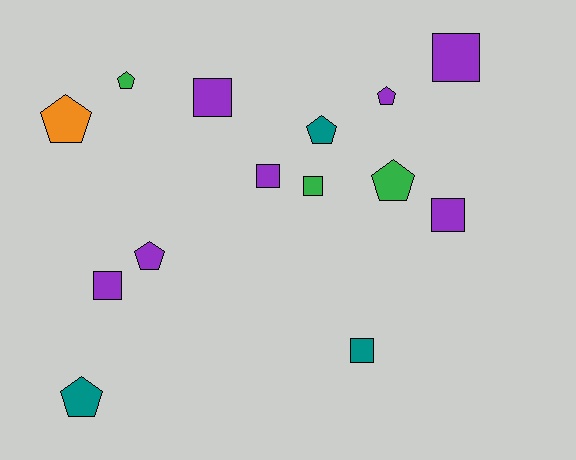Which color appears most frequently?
Purple, with 7 objects.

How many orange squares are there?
There are no orange squares.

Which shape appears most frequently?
Square, with 7 objects.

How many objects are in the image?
There are 14 objects.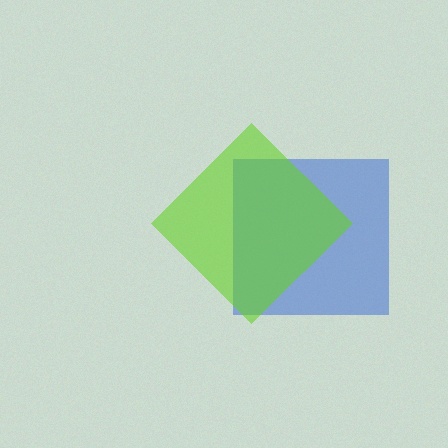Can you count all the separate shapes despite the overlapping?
Yes, there are 2 separate shapes.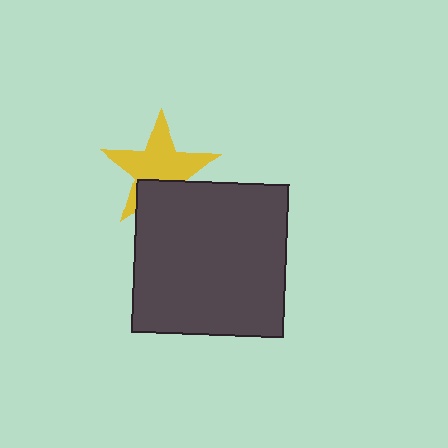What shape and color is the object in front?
The object in front is a dark gray square.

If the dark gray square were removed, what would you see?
You would see the complete yellow star.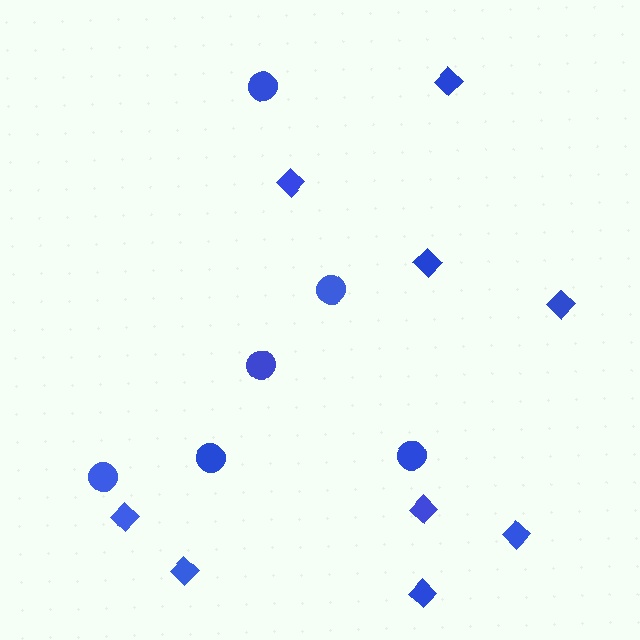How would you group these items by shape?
There are 2 groups: one group of circles (6) and one group of diamonds (9).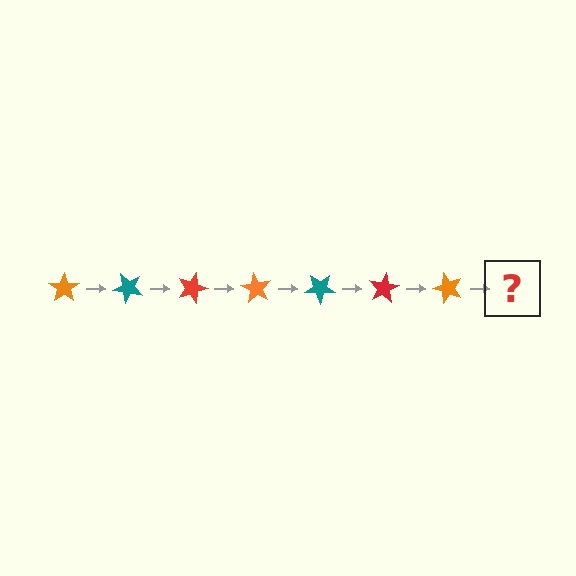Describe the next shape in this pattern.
It should be a teal star, rotated 315 degrees from the start.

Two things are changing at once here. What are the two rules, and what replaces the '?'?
The two rules are that it rotates 45 degrees each step and the color cycles through orange, teal, and red. The '?' should be a teal star, rotated 315 degrees from the start.